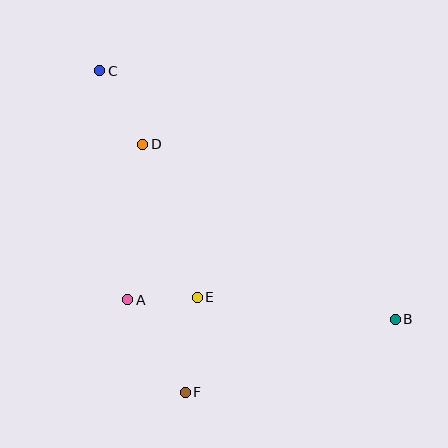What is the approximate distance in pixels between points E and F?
The distance between E and F is approximately 96 pixels.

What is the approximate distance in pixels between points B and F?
The distance between B and F is approximately 222 pixels.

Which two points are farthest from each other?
Points B and C are farthest from each other.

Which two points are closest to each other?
Points A and E are closest to each other.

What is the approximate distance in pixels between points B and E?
The distance between B and E is approximately 199 pixels.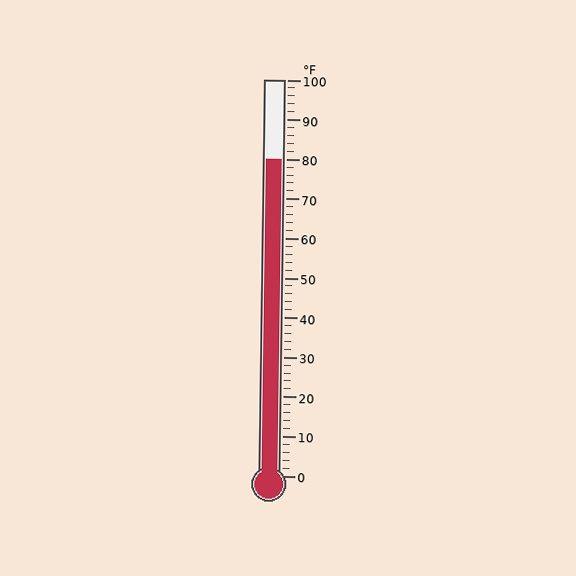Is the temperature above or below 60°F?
The temperature is above 60°F.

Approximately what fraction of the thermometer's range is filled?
The thermometer is filled to approximately 80% of its range.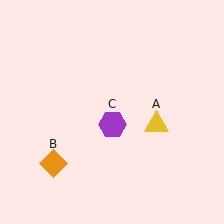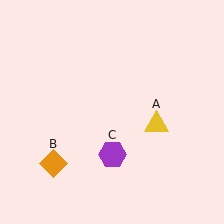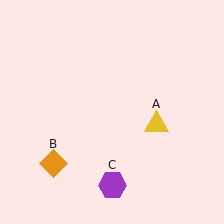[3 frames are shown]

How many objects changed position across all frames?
1 object changed position: purple hexagon (object C).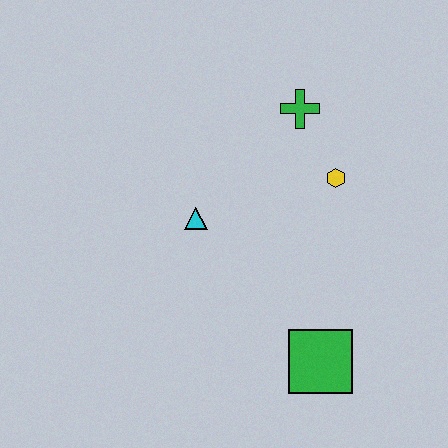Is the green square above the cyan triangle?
No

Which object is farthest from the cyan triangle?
The green square is farthest from the cyan triangle.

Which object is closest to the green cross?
The yellow hexagon is closest to the green cross.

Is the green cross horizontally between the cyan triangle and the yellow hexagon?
Yes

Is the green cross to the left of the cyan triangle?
No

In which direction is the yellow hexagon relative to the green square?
The yellow hexagon is above the green square.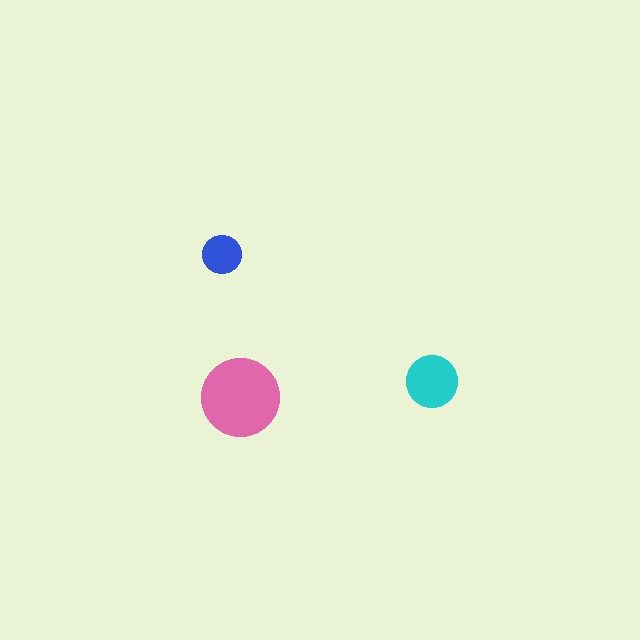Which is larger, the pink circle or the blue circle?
The pink one.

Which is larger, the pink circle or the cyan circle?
The pink one.